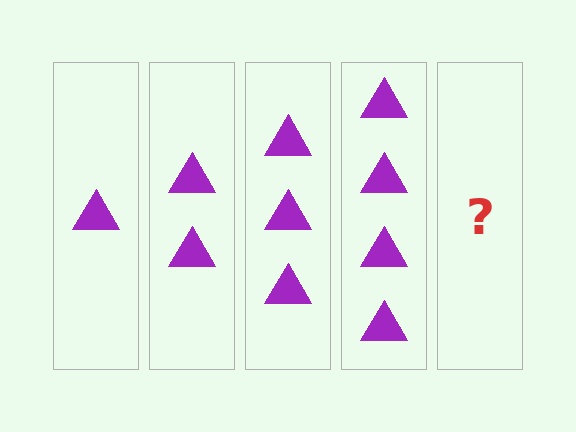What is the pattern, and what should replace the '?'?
The pattern is that each step adds one more triangle. The '?' should be 5 triangles.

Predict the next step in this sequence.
The next step is 5 triangles.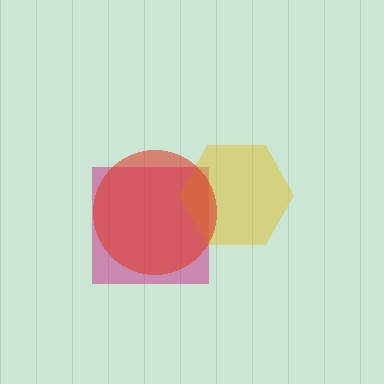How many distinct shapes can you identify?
There are 3 distinct shapes: a magenta square, a yellow hexagon, a red circle.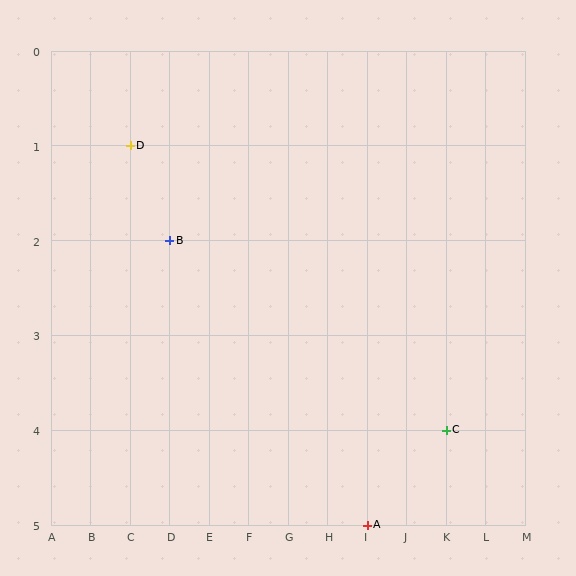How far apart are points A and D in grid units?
Points A and D are 6 columns and 4 rows apart (about 7.2 grid units diagonally).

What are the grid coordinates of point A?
Point A is at grid coordinates (I, 5).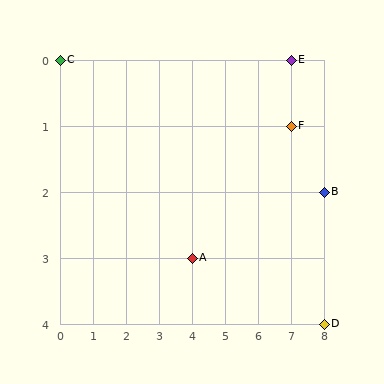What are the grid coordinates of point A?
Point A is at grid coordinates (4, 3).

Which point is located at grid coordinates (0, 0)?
Point C is at (0, 0).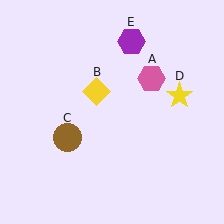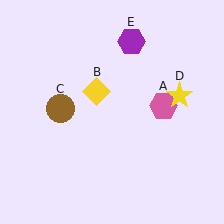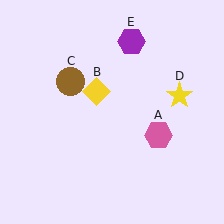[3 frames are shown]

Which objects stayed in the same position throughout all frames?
Yellow diamond (object B) and yellow star (object D) and purple hexagon (object E) remained stationary.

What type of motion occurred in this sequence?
The pink hexagon (object A), brown circle (object C) rotated clockwise around the center of the scene.